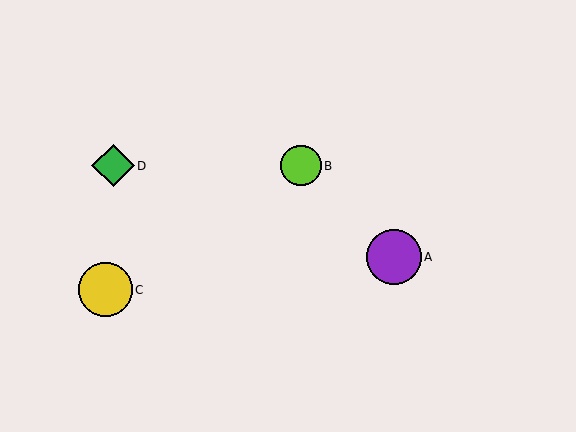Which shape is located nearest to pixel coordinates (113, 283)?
The yellow circle (labeled C) at (105, 290) is nearest to that location.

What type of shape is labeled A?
Shape A is a purple circle.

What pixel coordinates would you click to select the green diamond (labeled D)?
Click at (113, 166) to select the green diamond D.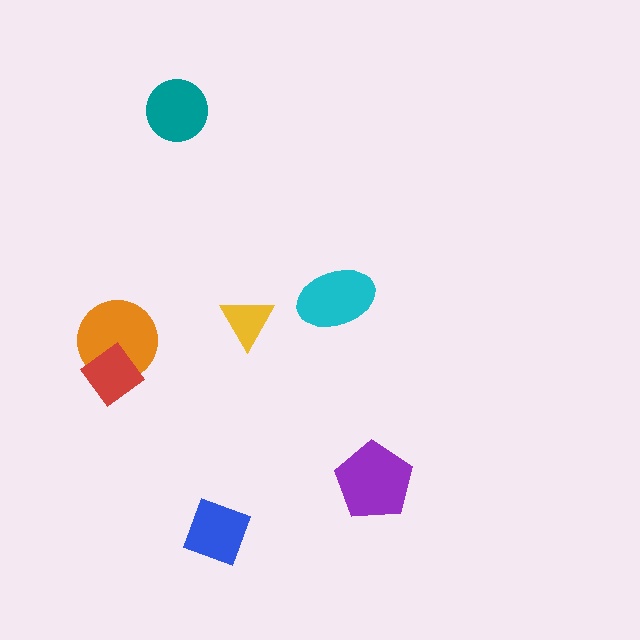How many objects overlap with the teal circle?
0 objects overlap with the teal circle.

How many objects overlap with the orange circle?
1 object overlaps with the orange circle.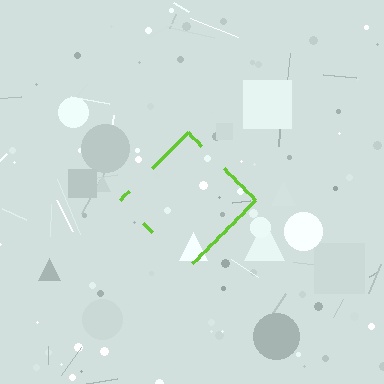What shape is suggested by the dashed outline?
The dashed outline suggests a diamond.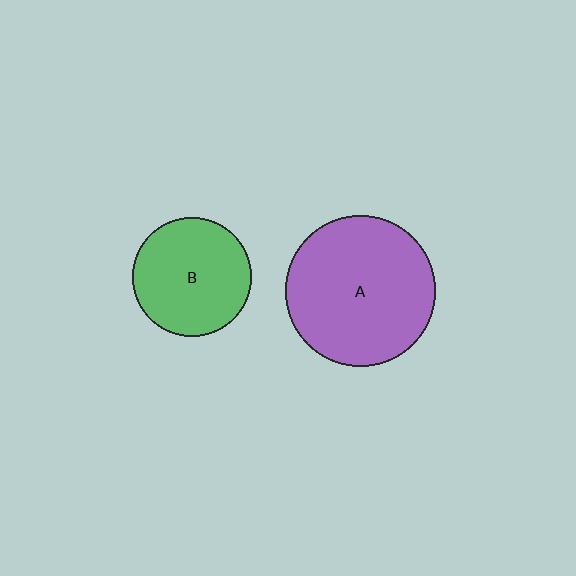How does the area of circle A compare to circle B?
Approximately 1.6 times.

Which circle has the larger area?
Circle A (purple).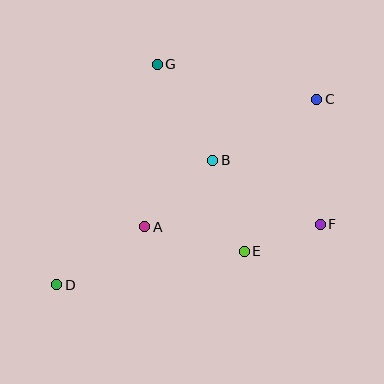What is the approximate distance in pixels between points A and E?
The distance between A and E is approximately 102 pixels.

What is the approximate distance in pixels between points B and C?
The distance between B and C is approximately 120 pixels.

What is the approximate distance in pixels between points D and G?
The distance between D and G is approximately 242 pixels.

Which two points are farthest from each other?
Points C and D are farthest from each other.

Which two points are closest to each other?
Points E and F are closest to each other.